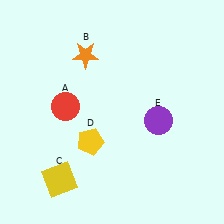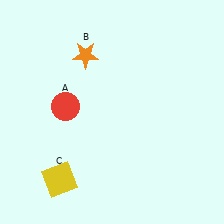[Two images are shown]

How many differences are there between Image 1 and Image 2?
There are 2 differences between the two images.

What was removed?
The yellow pentagon (D), the purple circle (E) were removed in Image 2.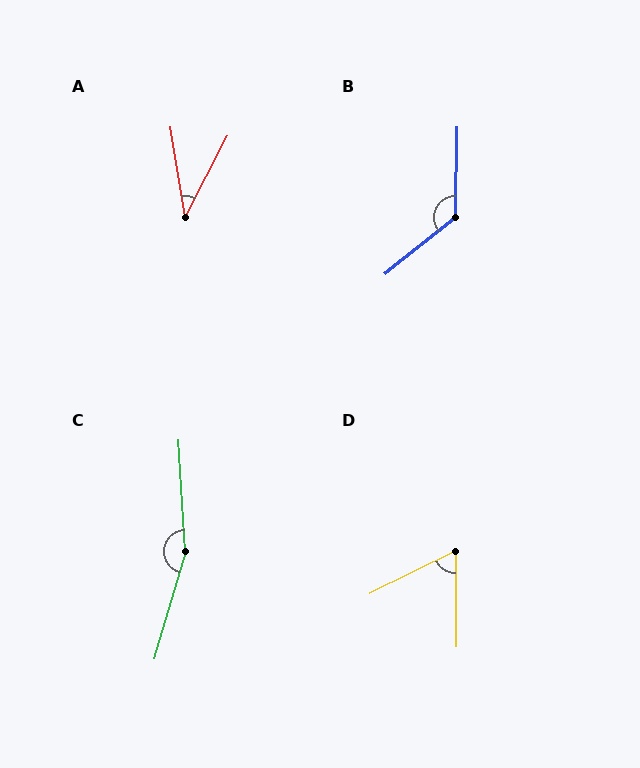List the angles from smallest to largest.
A (37°), D (64°), B (130°), C (161°).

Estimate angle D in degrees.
Approximately 64 degrees.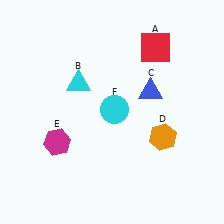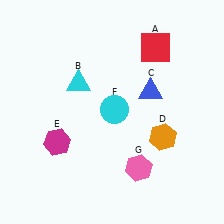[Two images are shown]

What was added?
A pink hexagon (G) was added in Image 2.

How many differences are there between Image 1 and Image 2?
There is 1 difference between the two images.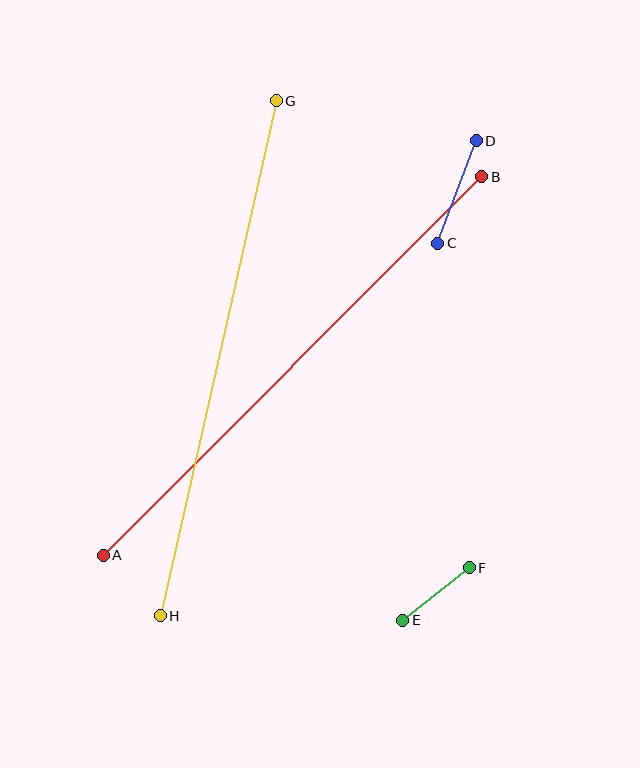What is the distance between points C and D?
The distance is approximately 109 pixels.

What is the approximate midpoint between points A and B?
The midpoint is at approximately (292, 366) pixels.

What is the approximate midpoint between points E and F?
The midpoint is at approximately (436, 594) pixels.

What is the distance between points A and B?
The distance is approximately 535 pixels.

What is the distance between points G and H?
The distance is approximately 528 pixels.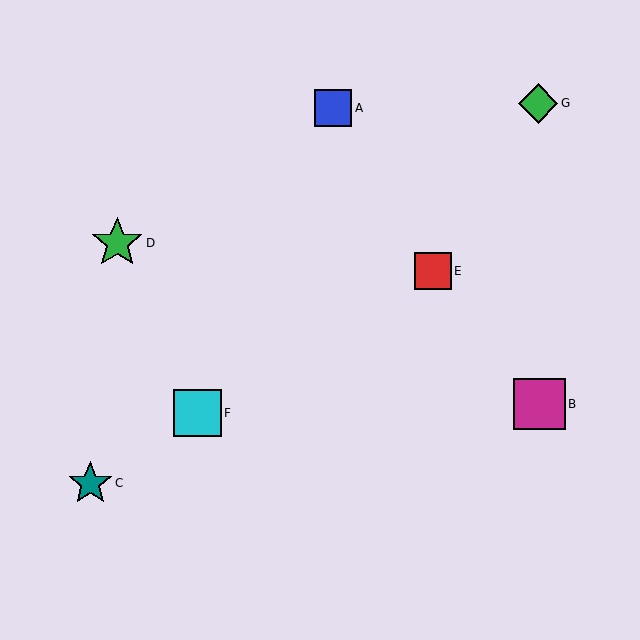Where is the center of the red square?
The center of the red square is at (433, 271).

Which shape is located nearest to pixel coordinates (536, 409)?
The magenta square (labeled B) at (540, 404) is nearest to that location.